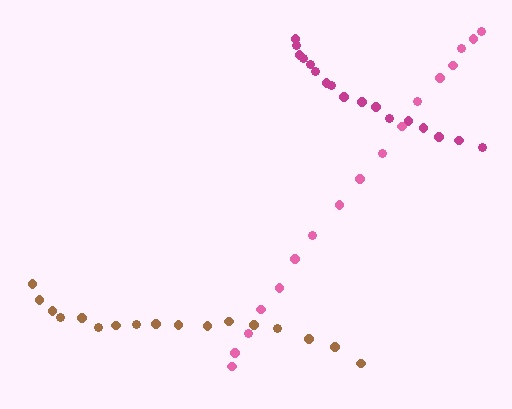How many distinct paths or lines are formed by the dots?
There are 3 distinct paths.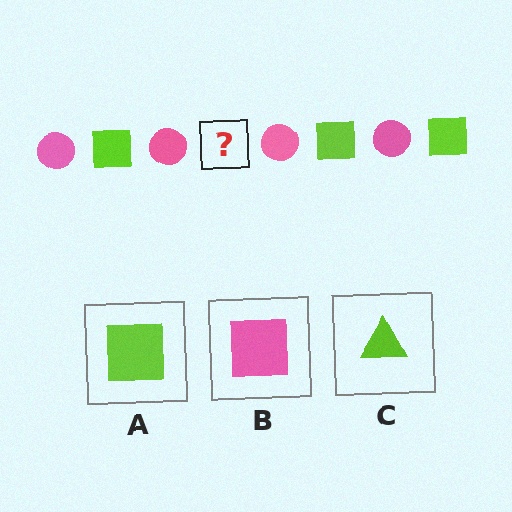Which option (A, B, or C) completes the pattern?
A.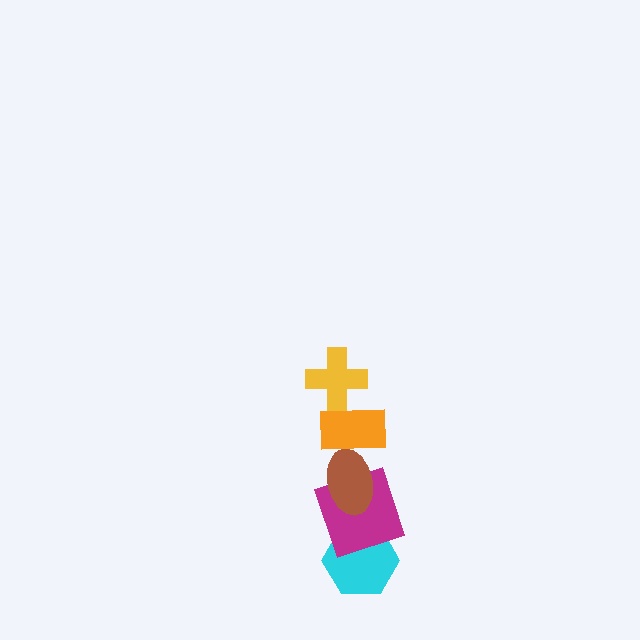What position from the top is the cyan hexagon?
The cyan hexagon is 5th from the top.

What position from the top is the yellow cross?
The yellow cross is 1st from the top.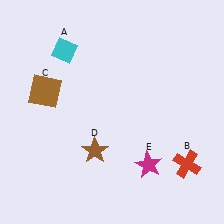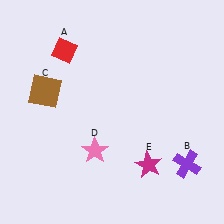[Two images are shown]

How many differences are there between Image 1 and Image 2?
There are 3 differences between the two images.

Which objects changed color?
A changed from cyan to red. B changed from red to purple. D changed from brown to pink.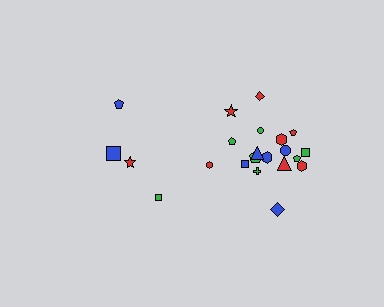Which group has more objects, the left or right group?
The right group.